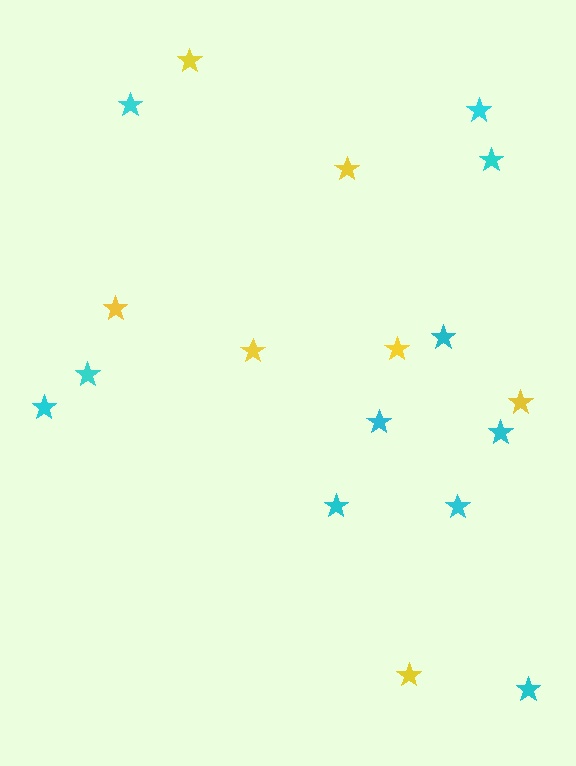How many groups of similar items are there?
There are 2 groups: one group of yellow stars (7) and one group of cyan stars (11).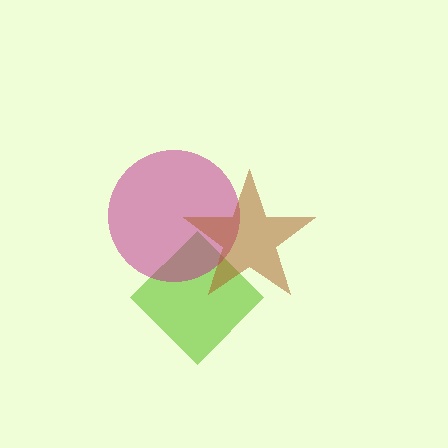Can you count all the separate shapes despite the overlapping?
Yes, there are 3 separate shapes.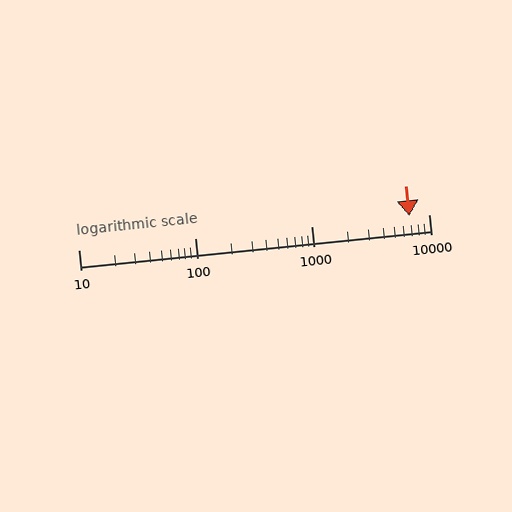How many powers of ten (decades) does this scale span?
The scale spans 3 decades, from 10 to 10000.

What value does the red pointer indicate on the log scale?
The pointer indicates approximately 6800.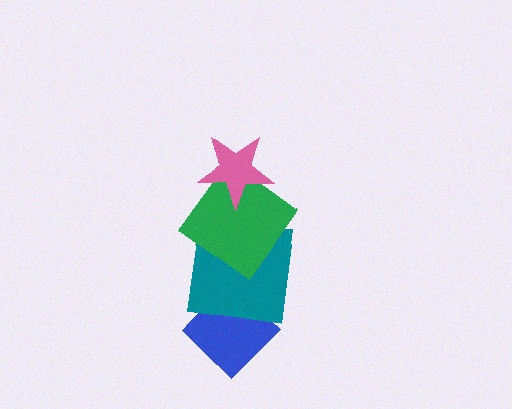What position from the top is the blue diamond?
The blue diamond is 4th from the top.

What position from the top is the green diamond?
The green diamond is 2nd from the top.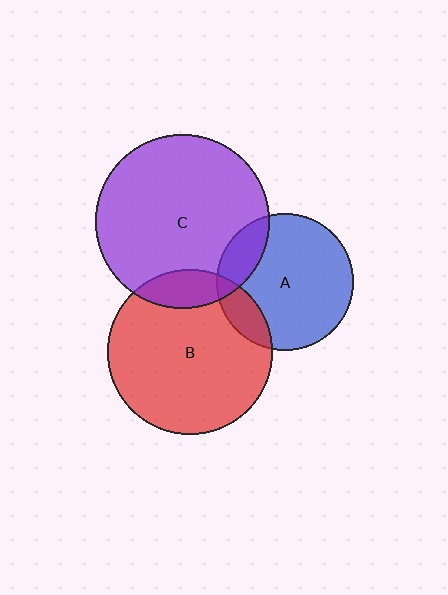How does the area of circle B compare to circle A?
Approximately 1.5 times.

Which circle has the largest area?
Circle C (purple).